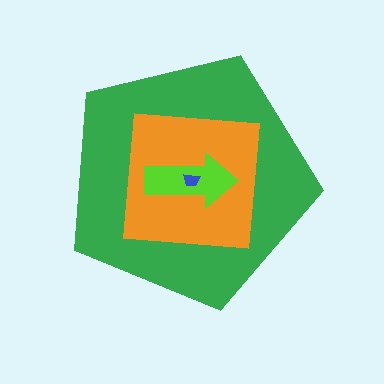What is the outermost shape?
The green pentagon.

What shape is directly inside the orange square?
The lime arrow.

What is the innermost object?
The blue trapezoid.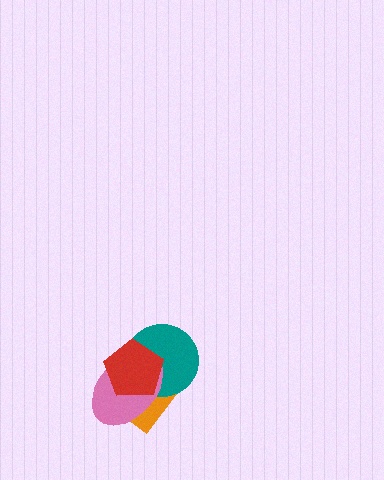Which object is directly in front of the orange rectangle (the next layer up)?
The teal circle is directly in front of the orange rectangle.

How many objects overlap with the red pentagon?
3 objects overlap with the red pentagon.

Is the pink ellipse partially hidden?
Yes, it is partially covered by another shape.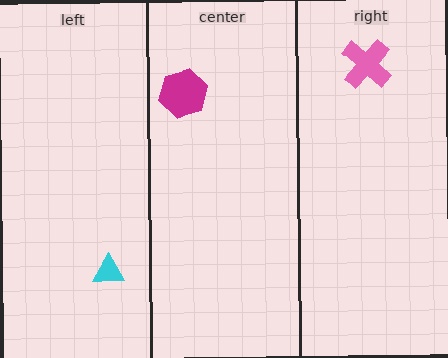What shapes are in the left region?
The cyan triangle.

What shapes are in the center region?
The magenta hexagon.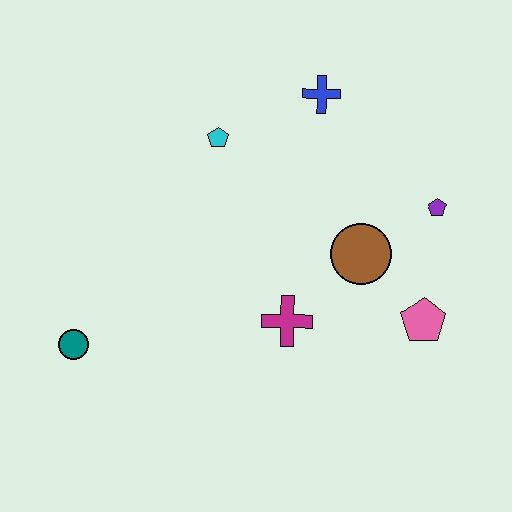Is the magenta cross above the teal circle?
Yes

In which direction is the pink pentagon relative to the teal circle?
The pink pentagon is to the right of the teal circle.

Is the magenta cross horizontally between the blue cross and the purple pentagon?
No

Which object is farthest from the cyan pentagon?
The pink pentagon is farthest from the cyan pentagon.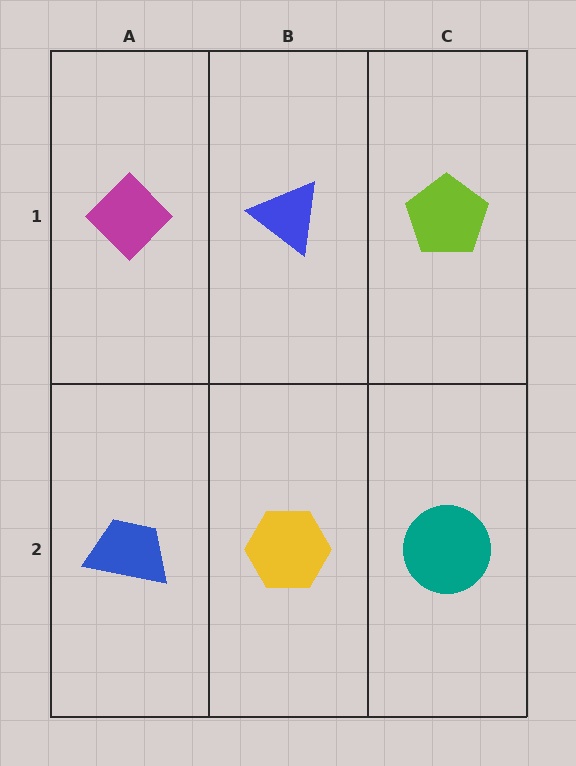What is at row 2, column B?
A yellow hexagon.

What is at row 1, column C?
A lime pentagon.